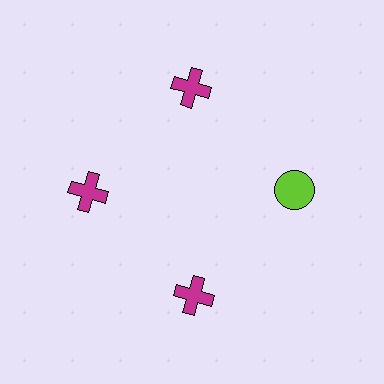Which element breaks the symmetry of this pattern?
The lime circle at roughly the 3 o'clock position breaks the symmetry. All other shapes are magenta crosses.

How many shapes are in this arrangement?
There are 4 shapes arranged in a ring pattern.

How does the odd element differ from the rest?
It differs in both color (lime instead of magenta) and shape (circle instead of cross).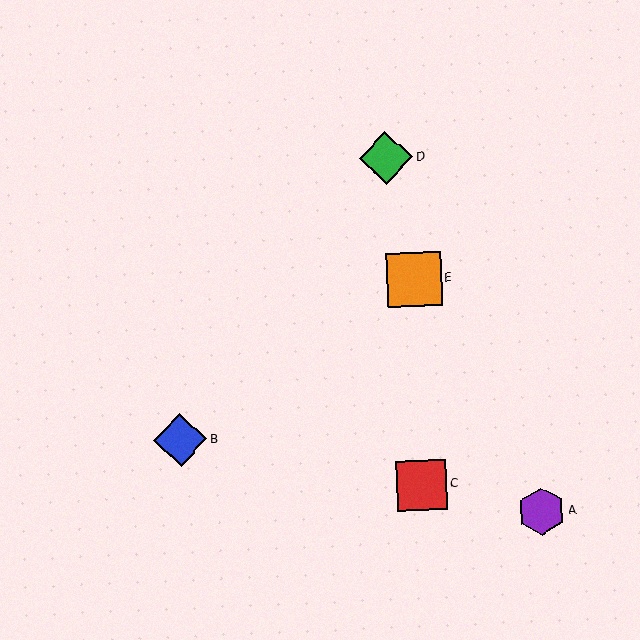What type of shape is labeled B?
Shape B is a blue diamond.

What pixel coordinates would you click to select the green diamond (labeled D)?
Click at (386, 158) to select the green diamond D.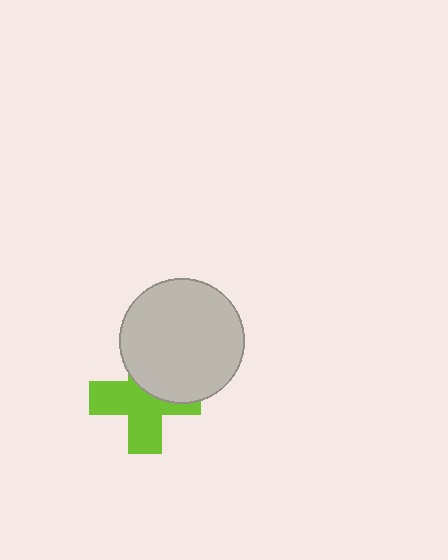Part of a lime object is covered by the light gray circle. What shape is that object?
It is a cross.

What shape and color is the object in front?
The object in front is a light gray circle.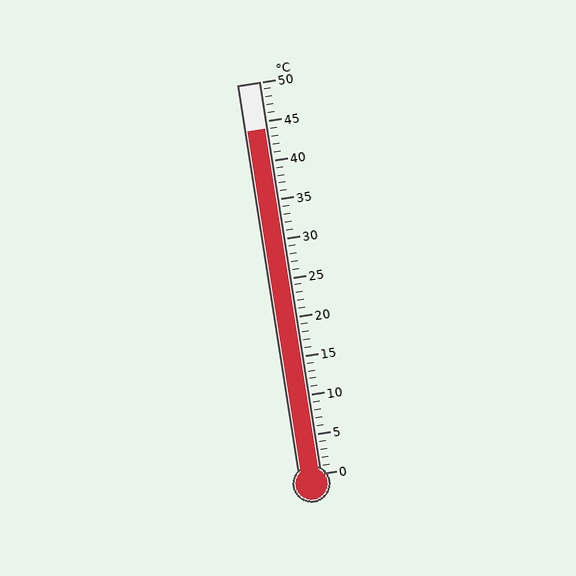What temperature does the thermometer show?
The thermometer shows approximately 44°C.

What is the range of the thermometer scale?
The thermometer scale ranges from 0°C to 50°C.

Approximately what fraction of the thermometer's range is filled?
The thermometer is filled to approximately 90% of its range.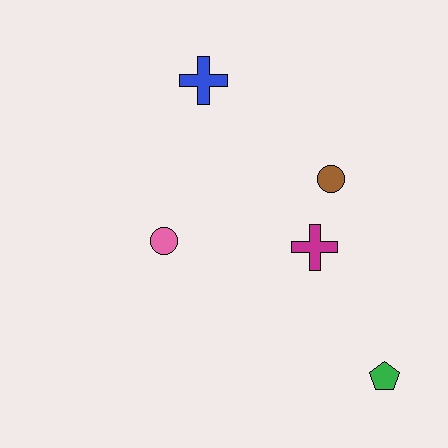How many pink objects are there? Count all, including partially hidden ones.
There is 1 pink object.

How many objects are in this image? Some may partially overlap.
There are 5 objects.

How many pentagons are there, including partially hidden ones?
There is 1 pentagon.